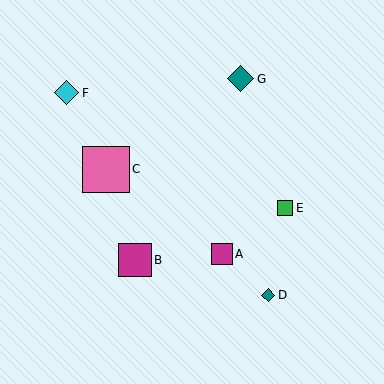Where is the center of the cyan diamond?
The center of the cyan diamond is at (67, 93).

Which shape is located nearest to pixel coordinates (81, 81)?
The cyan diamond (labeled F) at (67, 93) is nearest to that location.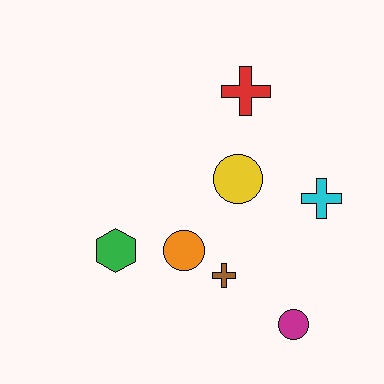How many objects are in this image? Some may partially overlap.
There are 7 objects.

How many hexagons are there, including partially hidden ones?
There is 1 hexagon.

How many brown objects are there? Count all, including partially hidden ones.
There is 1 brown object.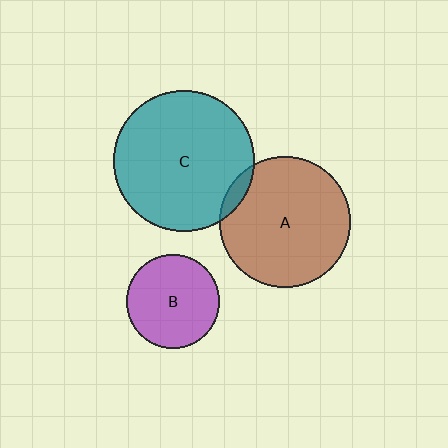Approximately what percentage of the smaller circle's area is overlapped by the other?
Approximately 5%.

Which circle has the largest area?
Circle C (teal).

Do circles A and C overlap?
Yes.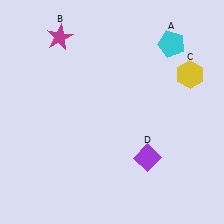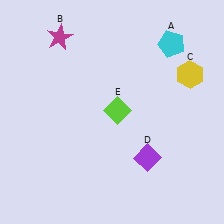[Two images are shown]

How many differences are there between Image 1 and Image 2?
There is 1 difference between the two images.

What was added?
A lime diamond (E) was added in Image 2.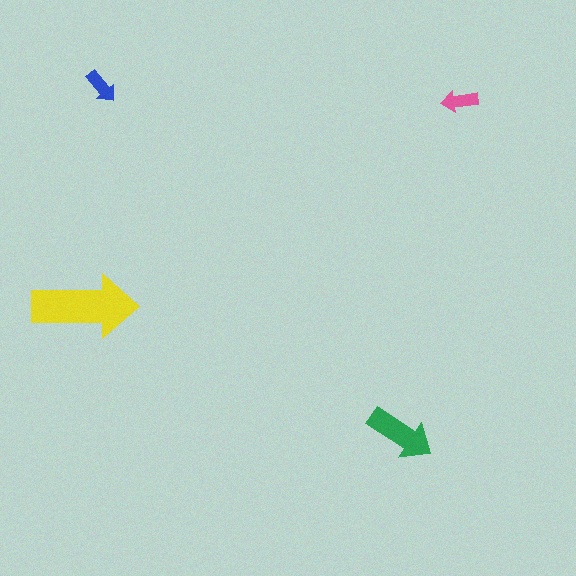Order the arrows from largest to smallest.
the yellow one, the green one, the pink one, the blue one.